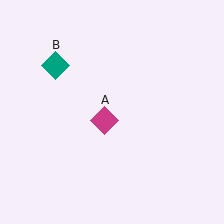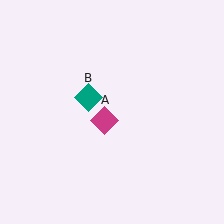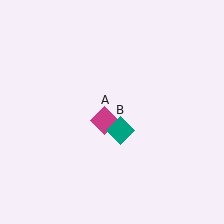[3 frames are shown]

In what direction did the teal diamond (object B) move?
The teal diamond (object B) moved down and to the right.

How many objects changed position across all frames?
1 object changed position: teal diamond (object B).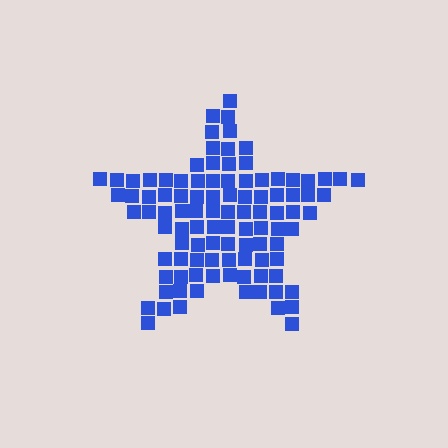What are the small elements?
The small elements are squares.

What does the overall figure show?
The overall figure shows a star.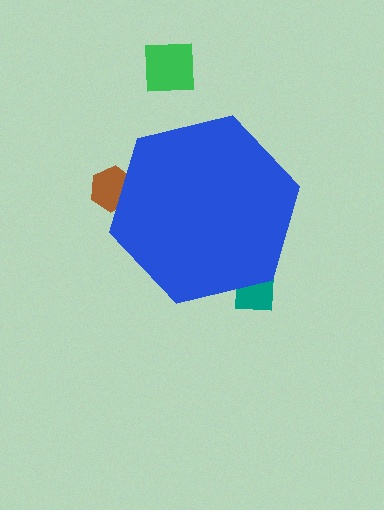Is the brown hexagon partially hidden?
Yes, the brown hexagon is partially hidden behind the blue hexagon.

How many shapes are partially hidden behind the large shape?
2 shapes are partially hidden.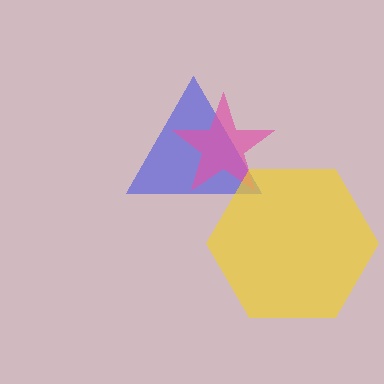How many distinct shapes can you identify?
There are 3 distinct shapes: a blue triangle, a pink star, a yellow hexagon.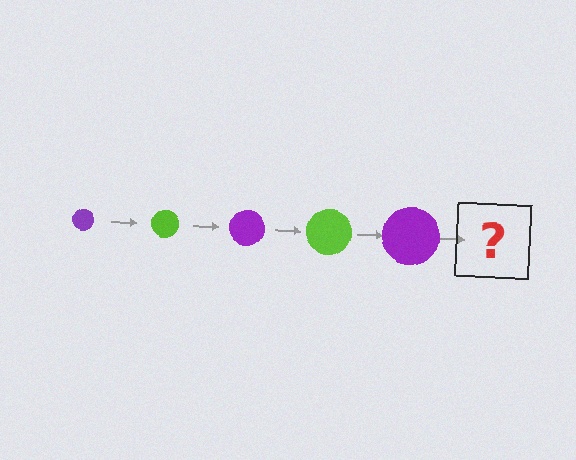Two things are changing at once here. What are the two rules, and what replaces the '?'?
The two rules are that the circle grows larger each step and the color cycles through purple and lime. The '?' should be a lime circle, larger than the previous one.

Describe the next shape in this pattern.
It should be a lime circle, larger than the previous one.